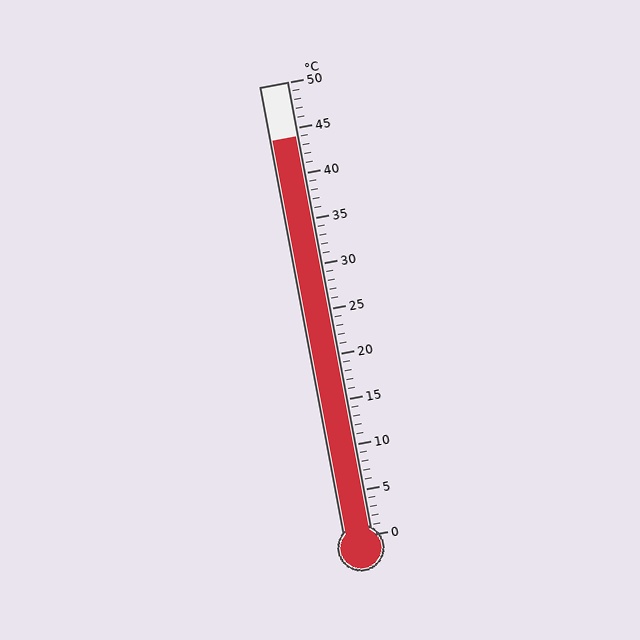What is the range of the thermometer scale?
The thermometer scale ranges from 0°C to 50°C.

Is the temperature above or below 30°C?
The temperature is above 30°C.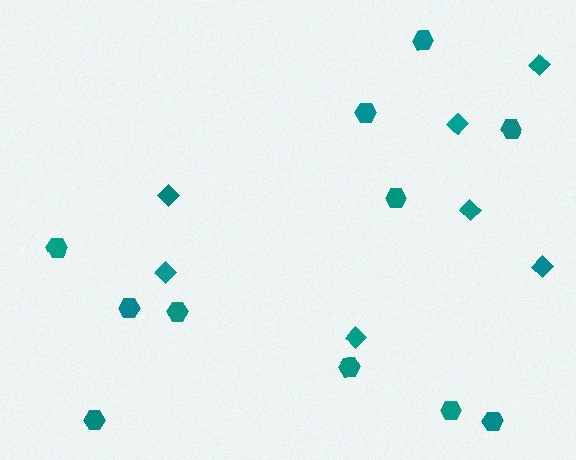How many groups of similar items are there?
There are 2 groups: one group of hexagons (11) and one group of diamonds (7).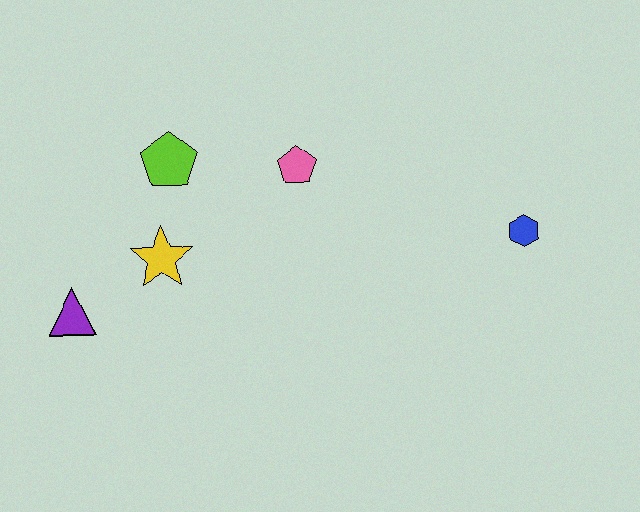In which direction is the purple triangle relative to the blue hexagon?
The purple triangle is to the left of the blue hexagon.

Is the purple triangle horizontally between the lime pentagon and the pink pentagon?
No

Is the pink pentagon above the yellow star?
Yes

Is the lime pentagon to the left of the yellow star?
No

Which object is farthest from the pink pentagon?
The purple triangle is farthest from the pink pentagon.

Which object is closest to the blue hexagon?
The pink pentagon is closest to the blue hexagon.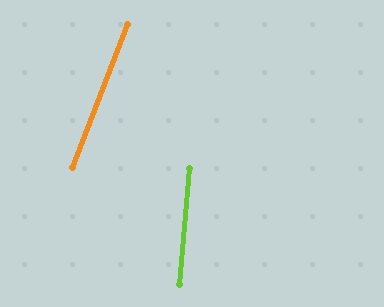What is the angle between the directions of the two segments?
Approximately 17 degrees.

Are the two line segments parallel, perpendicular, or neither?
Neither parallel nor perpendicular — they differ by about 17°.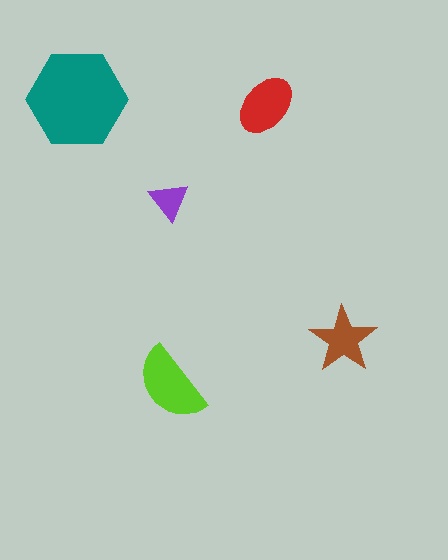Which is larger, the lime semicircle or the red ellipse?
The lime semicircle.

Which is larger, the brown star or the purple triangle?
The brown star.